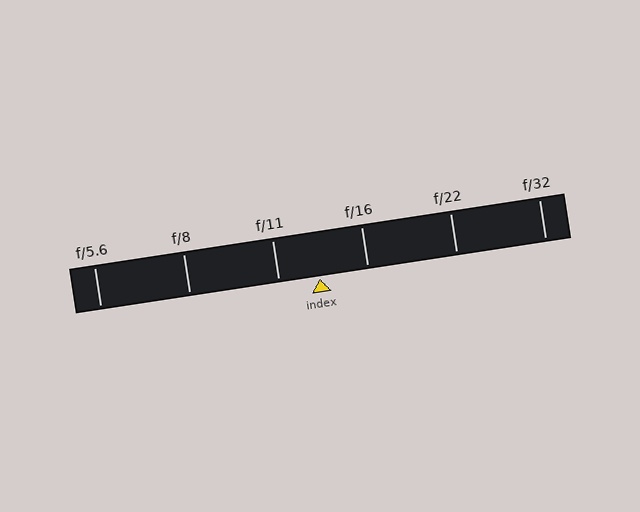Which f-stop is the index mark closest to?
The index mark is closest to f/11.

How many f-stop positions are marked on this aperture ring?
There are 6 f-stop positions marked.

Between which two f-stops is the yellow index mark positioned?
The index mark is between f/11 and f/16.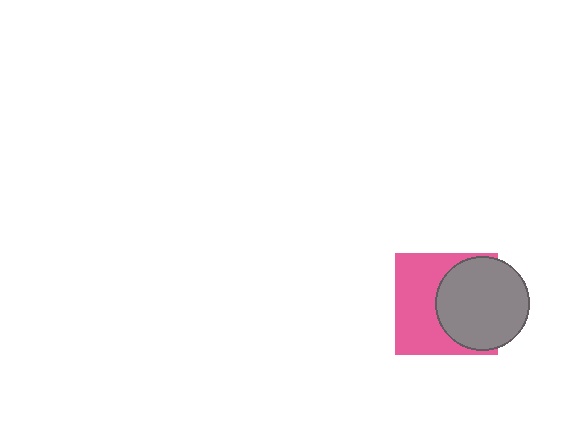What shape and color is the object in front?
The object in front is a gray circle.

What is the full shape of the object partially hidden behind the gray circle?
The partially hidden object is a pink square.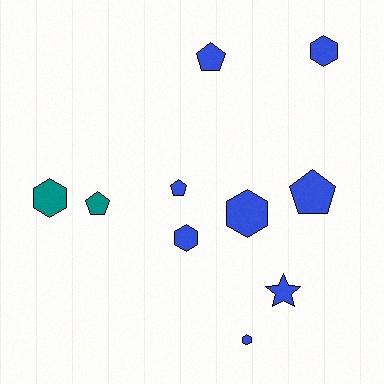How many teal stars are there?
There are no teal stars.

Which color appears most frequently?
Blue, with 8 objects.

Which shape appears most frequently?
Hexagon, with 5 objects.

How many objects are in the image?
There are 10 objects.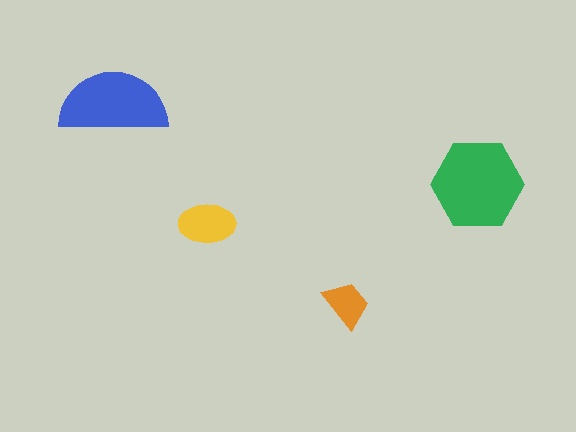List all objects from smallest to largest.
The orange trapezoid, the yellow ellipse, the blue semicircle, the green hexagon.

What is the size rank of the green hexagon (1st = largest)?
1st.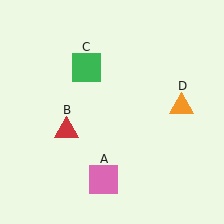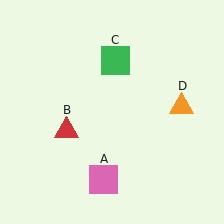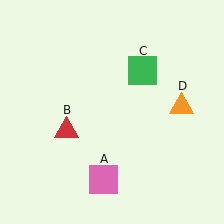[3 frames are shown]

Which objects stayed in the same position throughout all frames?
Pink square (object A) and red triangle (object B) and orange triangle (object D) remained stationary.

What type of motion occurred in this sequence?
The green square (object C) rotated clockwise around the center of the scene.